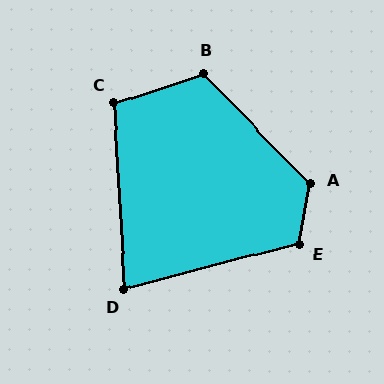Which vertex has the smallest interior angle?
D, at approximately 79 degrees.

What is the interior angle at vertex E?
Approximately 116 degrees (obtuse).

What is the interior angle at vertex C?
Approximately 105 degrees (obtuse).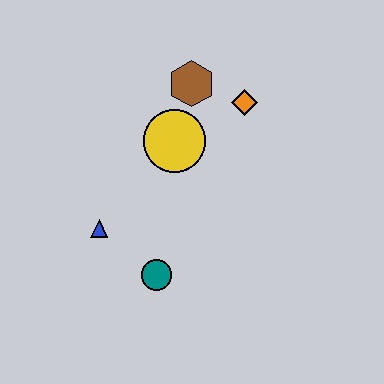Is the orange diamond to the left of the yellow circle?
No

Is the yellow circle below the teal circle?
No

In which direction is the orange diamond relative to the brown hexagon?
The orange diamond is to the right of the brown hexagon.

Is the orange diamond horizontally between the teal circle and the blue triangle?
No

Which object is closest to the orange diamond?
The brown hexagon is closest to the orange diamond.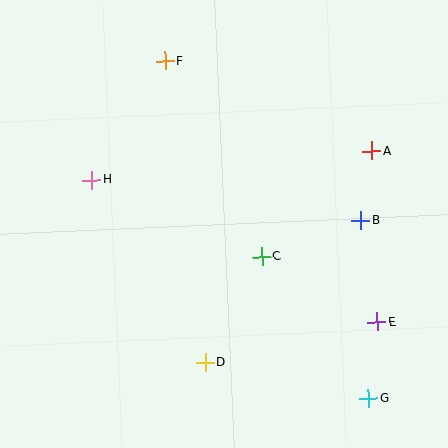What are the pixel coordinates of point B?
Point B is at (360, 221).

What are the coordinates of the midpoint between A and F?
The midpoint between A and F is at (268, 106).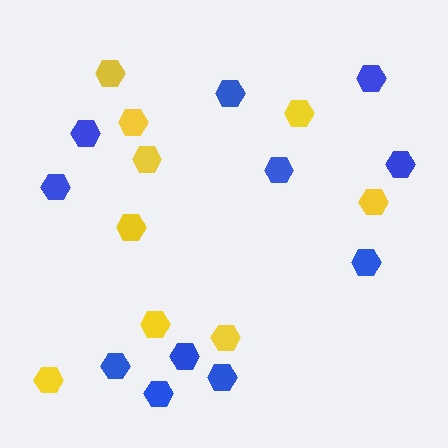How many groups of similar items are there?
There are 2 groups: one group of blue hexagons (11) and one group of yellow hexagons (9).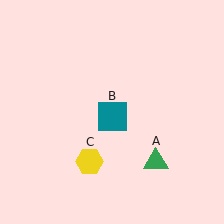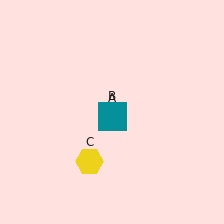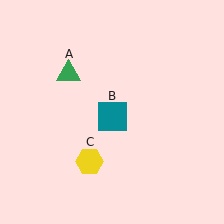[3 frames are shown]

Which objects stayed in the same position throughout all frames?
Teal square (object B) and yellow hexagon (object C) remained stationary.